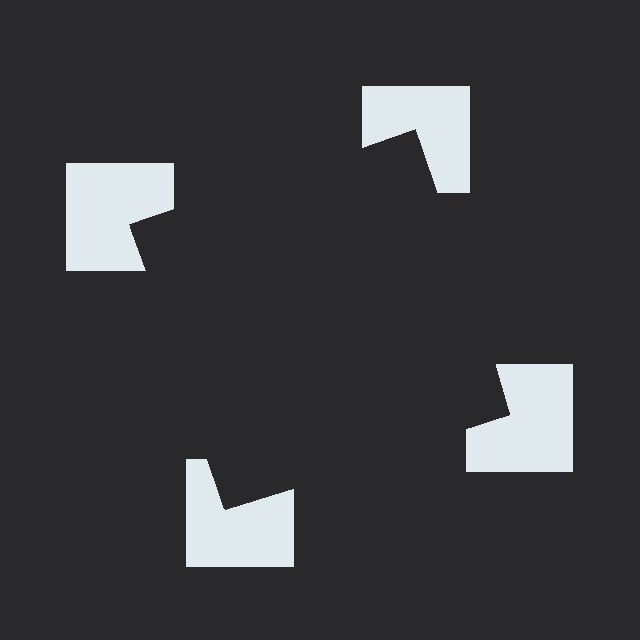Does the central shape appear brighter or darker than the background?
It typically appears slightly darker than the background, even though no actual brightness change is drawn.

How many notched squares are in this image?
There are 4 — one at each vertex of the illusory square.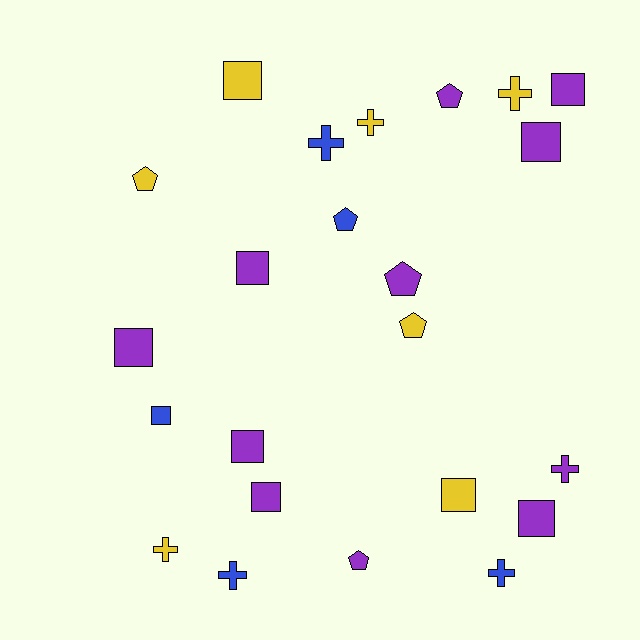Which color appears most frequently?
Purple, with 11 objects.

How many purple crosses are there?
There is 1 purple cross.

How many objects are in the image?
There are 23 objects.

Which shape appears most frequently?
Square, with 10 objects.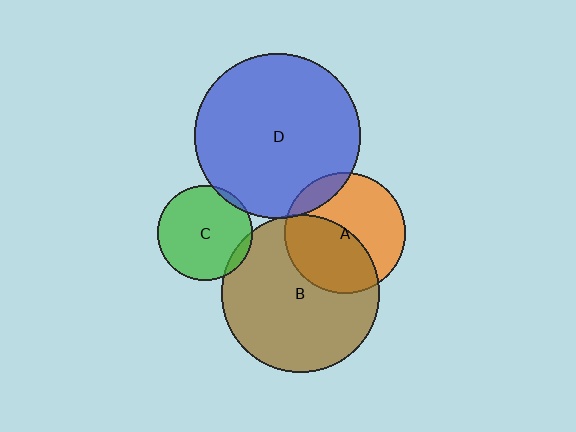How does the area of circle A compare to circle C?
Approximately 1.6 times.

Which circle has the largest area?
Circle D (blue).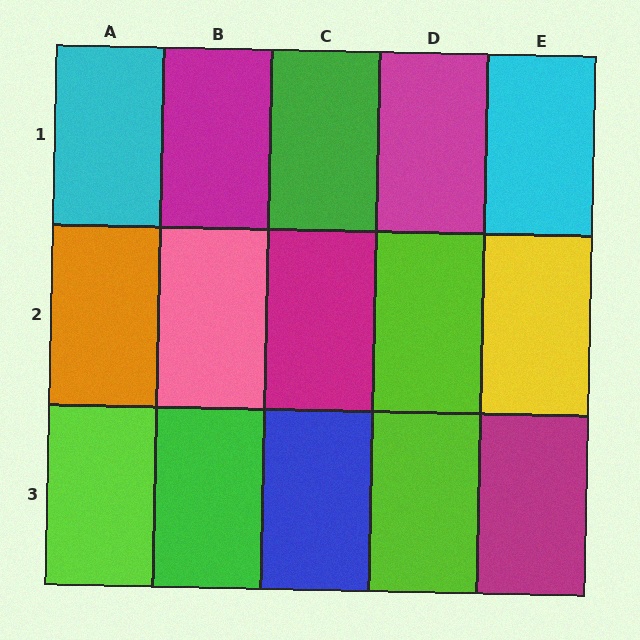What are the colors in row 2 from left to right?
Orange, pink, magenta, lime, yellow.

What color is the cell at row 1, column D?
Magenta.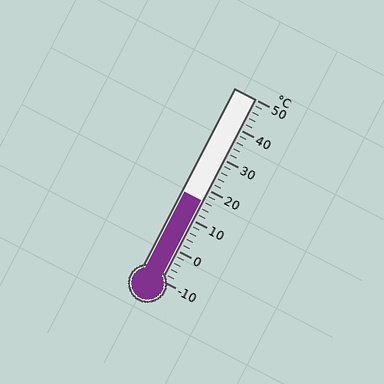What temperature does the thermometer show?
The thermometer shows approximately 16°C.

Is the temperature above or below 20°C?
The temperature is below 20°C.